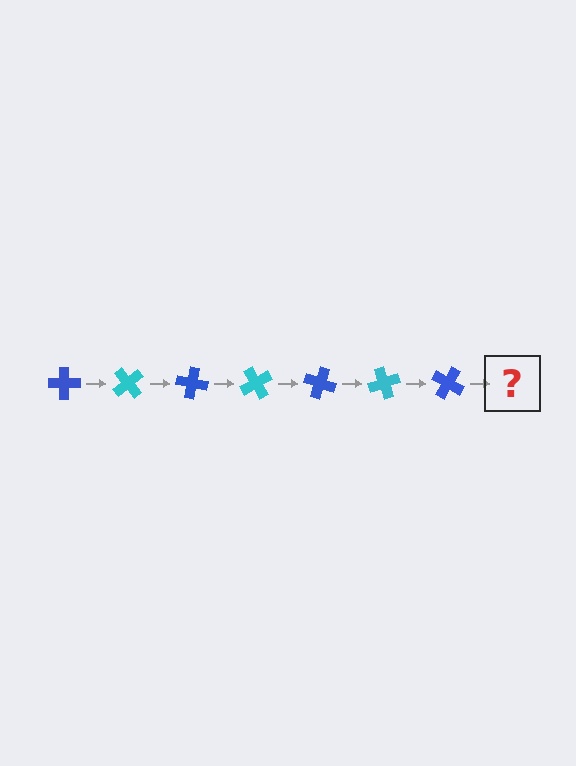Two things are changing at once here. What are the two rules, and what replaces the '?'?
The two rules are that it rotates 50 degrees each step and the color cycles through blue and cyan. The '?' should be a cyan cross, rotated 350 degrees from the start.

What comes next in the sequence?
The next element should be a cyan cross, rotated 350 degrees from the start.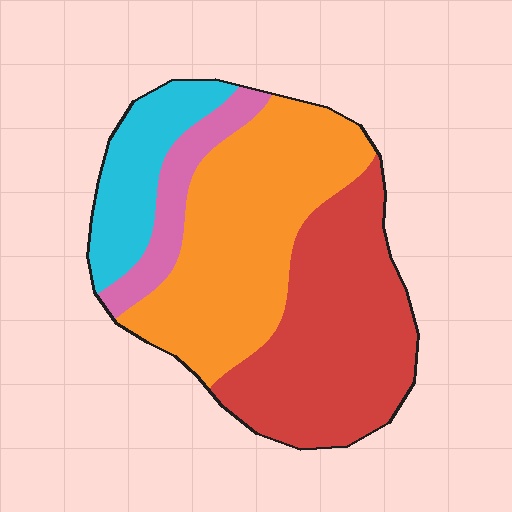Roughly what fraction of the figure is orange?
Orange covers roughly 40% of the figure.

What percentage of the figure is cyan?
Cyan takes up about one eighth (1/8) of the figure.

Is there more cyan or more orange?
Orange.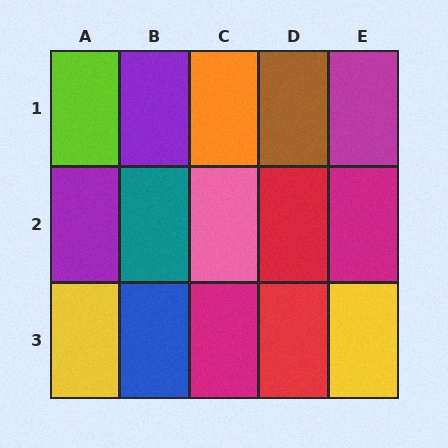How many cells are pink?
1 cell is pink.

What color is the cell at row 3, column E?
Yellow.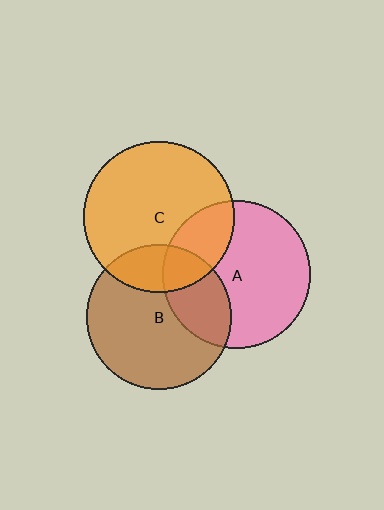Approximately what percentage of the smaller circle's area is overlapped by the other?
Approximately 25%.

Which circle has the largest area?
Circle C (orange).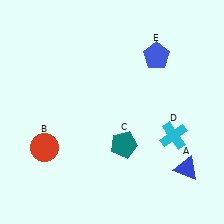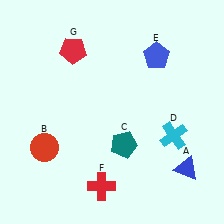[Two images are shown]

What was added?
A red cross (F), a red pentagon (G) were added in Image 2.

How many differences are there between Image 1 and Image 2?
There are 2 differences between the two images.